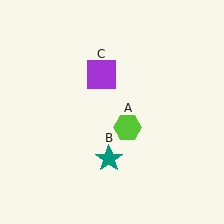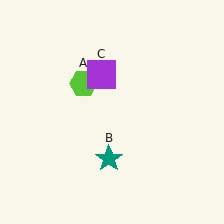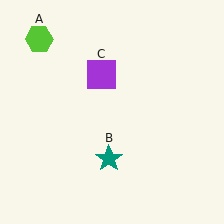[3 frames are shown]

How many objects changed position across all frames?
1 object changed position: lime hexagon (object A).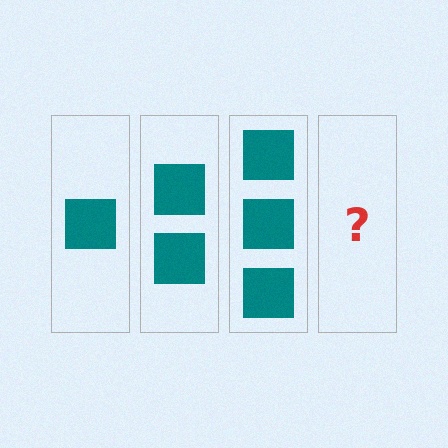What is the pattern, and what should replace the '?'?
The pattern is that each step adds one more square. The '?' should be 4 squares.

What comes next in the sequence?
The next element should be 4 squares.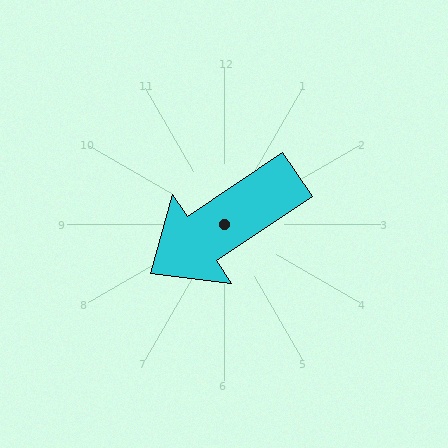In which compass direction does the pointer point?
Southwest.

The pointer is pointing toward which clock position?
Roughly 8 o'clock.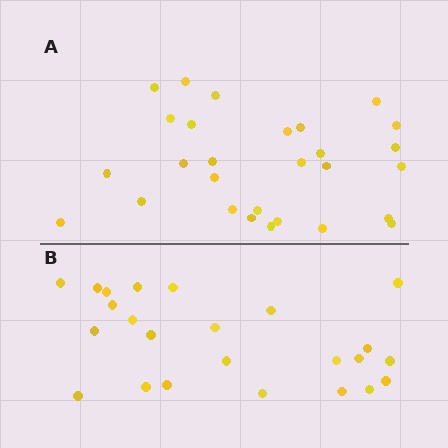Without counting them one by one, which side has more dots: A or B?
Region A (the top region) has more dots.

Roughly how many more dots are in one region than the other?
Region A has about 4 more dots than region B.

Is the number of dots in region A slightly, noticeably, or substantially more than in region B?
Region A has only slightly more — the two regions are fairly close. The ratio is roughly 1.2 to 1.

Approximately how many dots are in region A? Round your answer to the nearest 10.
About 30 dots. (The exact count is 28, which rounds to 30.)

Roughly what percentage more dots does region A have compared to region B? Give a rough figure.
About 15% more.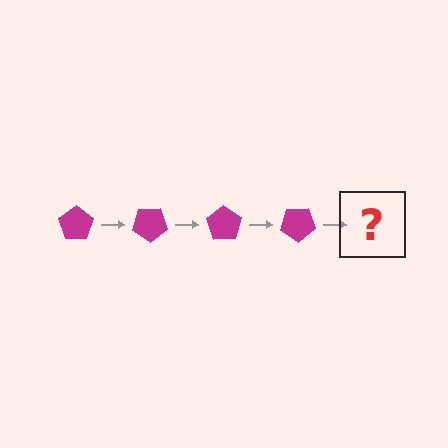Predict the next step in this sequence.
The next step is a magenta pentagon rotated 140 degrees.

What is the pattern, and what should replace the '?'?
The pattern is that the pentagon rotates 35 degrees each step. The '?' should be a magenta pentagon rotated 140 degrees.